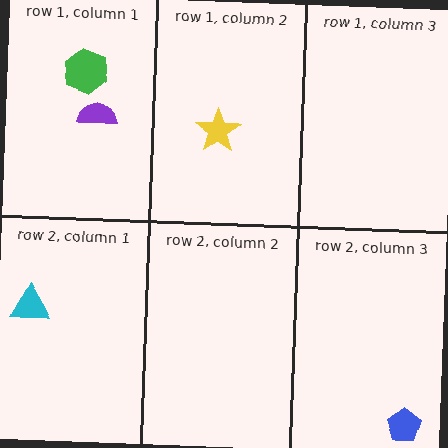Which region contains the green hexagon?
The row 1, column 1 region.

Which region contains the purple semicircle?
The row 1, column 1 region.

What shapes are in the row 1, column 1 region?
The purple semicircle, the green hexagon.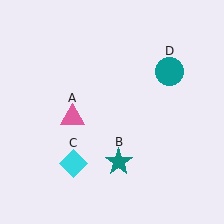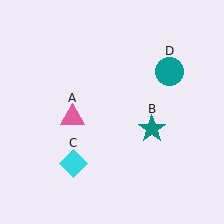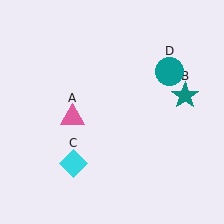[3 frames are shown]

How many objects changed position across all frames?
1 object changed position: teal star (object B).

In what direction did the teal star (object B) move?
The teal star (object B) moved up and to the right.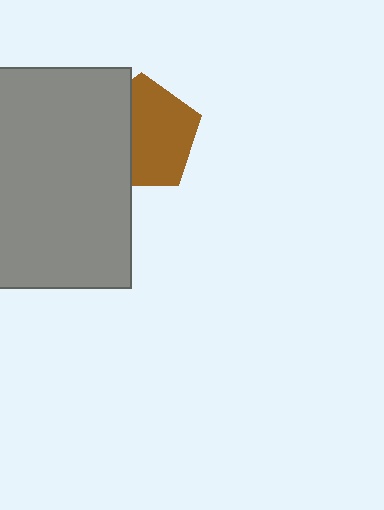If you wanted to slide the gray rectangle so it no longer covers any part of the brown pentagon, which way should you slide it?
Slide it left — that is the most direct way to separate the two shapes.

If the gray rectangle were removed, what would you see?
You would see the complete brown pentagon.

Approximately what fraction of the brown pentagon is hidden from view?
Roughly 38% of the brown pentagon is hidden behind the gray rectangle.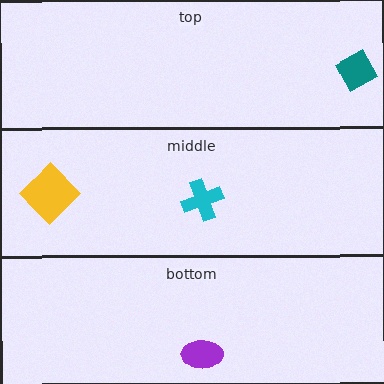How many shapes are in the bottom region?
1.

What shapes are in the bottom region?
The purple ellipse.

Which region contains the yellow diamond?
The middle region.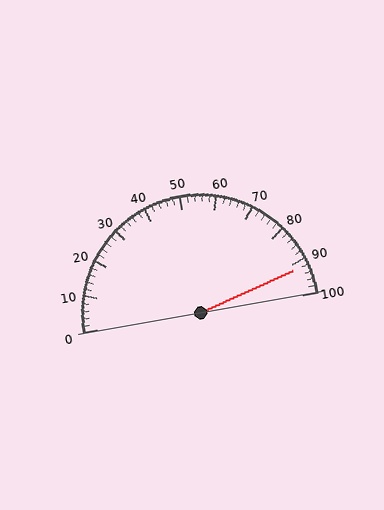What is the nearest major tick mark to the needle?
The nearest major tick mark is 90.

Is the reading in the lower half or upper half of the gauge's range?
The reading is in the upper half of the range (0 to 100).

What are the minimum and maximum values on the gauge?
The gauge ranges from 0 to 100.